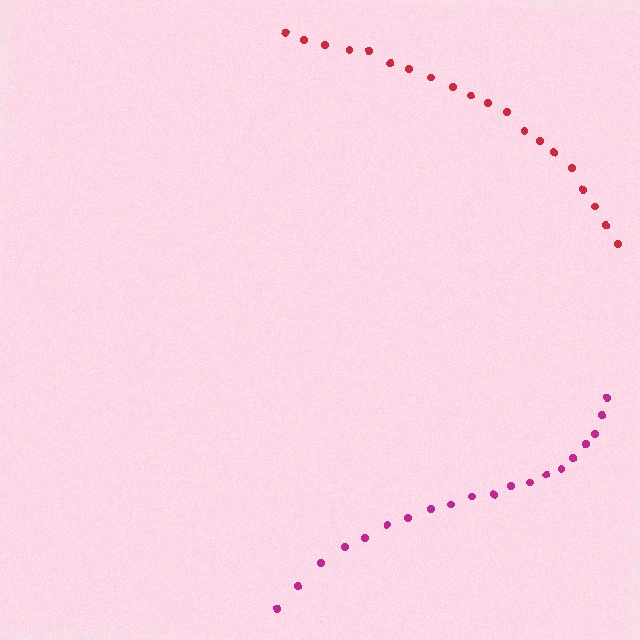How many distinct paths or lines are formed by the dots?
There are 2 distinct paths.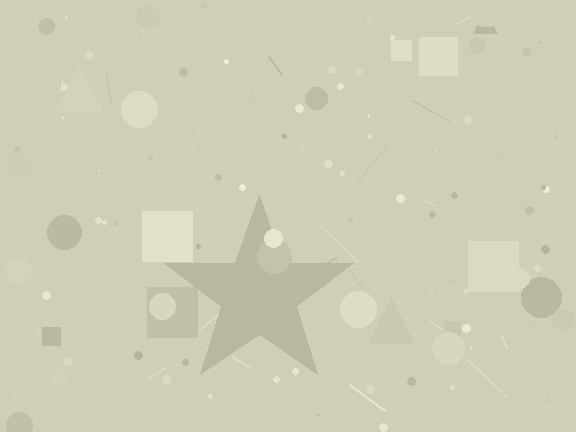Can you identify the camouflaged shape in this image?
The camouflaged shape is a star.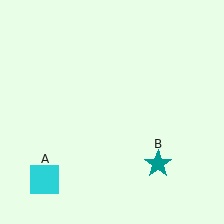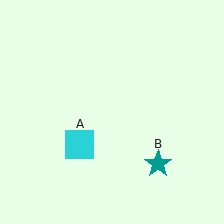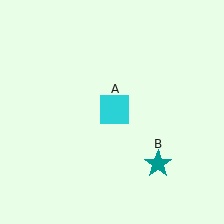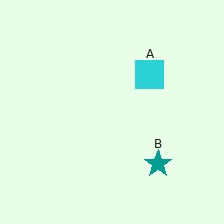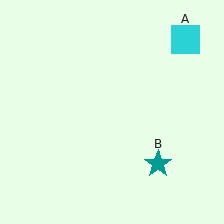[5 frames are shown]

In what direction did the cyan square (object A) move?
The cyan square (object A) moved up and to the right.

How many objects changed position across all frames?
1 object changed position: cyan square (object A).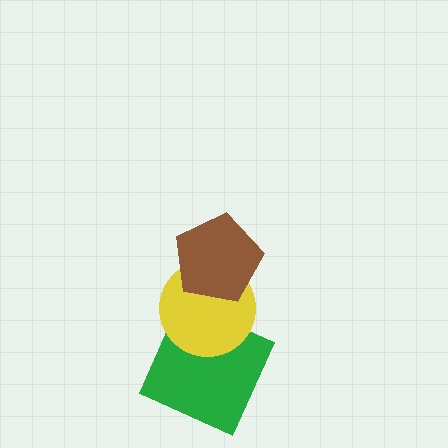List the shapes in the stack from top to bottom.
From top to bottom: the brown pentagon, the yellow circle, the green square.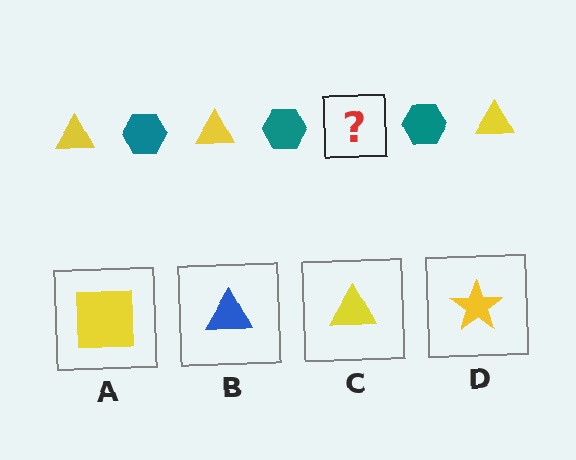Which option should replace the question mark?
Option C.